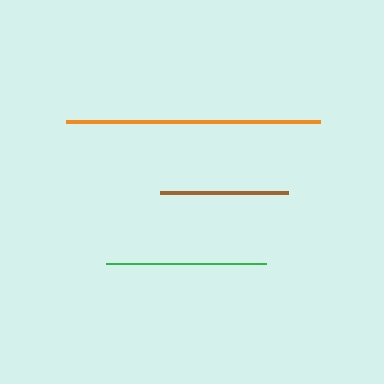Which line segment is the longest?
The orange line is the longest at approximately 254 pixels.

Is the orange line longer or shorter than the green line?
The orange line is longer than the green line.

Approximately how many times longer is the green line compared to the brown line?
The green line is approximately 1.3 times the length of the brown line.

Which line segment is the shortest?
The brown line is the shortest at approximately 128 pixels.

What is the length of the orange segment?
The orange segment is approximately 254 pixels long.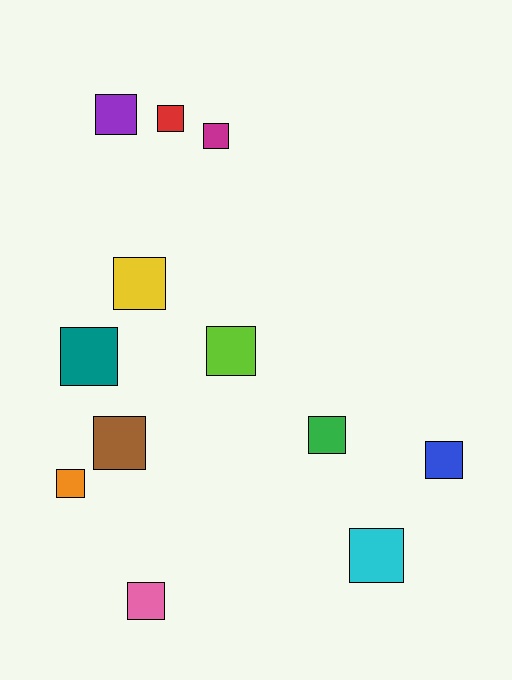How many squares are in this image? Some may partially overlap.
There are 12 squares.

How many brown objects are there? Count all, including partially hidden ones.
There is 1 brown object.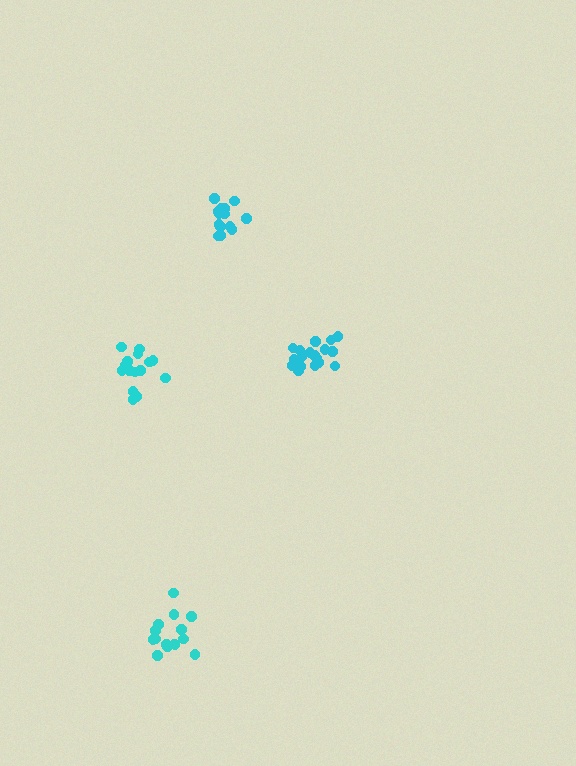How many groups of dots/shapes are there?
There are 4 groups.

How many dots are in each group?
Group 1: 15 dots, Group 2: 19 dots, Group 3: 15 dots, Group 4: 14 dots (63 total).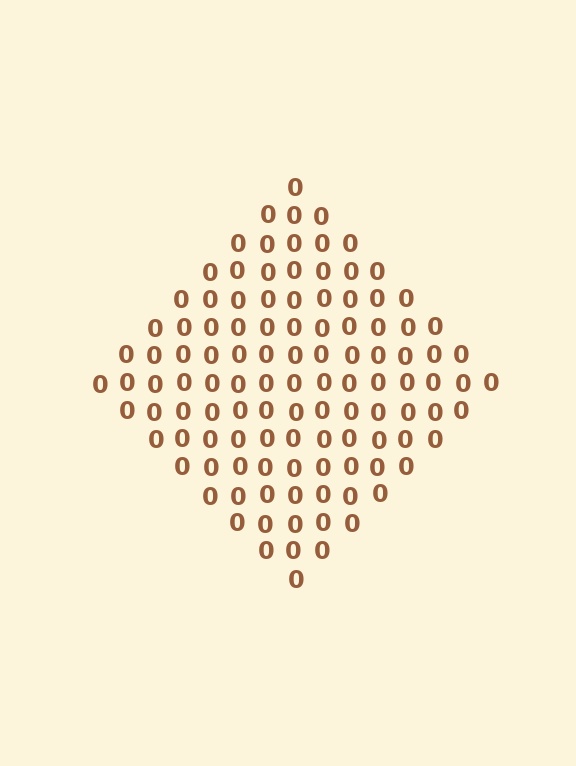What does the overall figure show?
The overall figure shows a diamond.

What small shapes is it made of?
It is made of small digit 0's.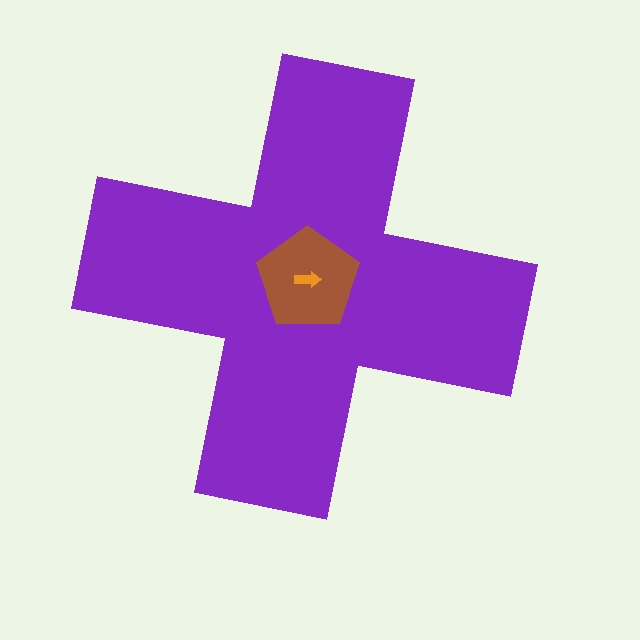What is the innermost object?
The orange arrow.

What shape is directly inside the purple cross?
The brown pentagon.